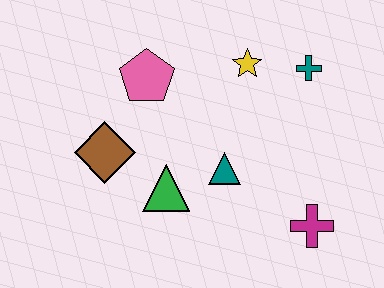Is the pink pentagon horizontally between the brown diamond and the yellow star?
Yes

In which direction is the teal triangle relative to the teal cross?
The teal triangle is below the teal cross.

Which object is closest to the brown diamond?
The green triangle is closest to the brown diamond.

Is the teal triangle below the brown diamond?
Yes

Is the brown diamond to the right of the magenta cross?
No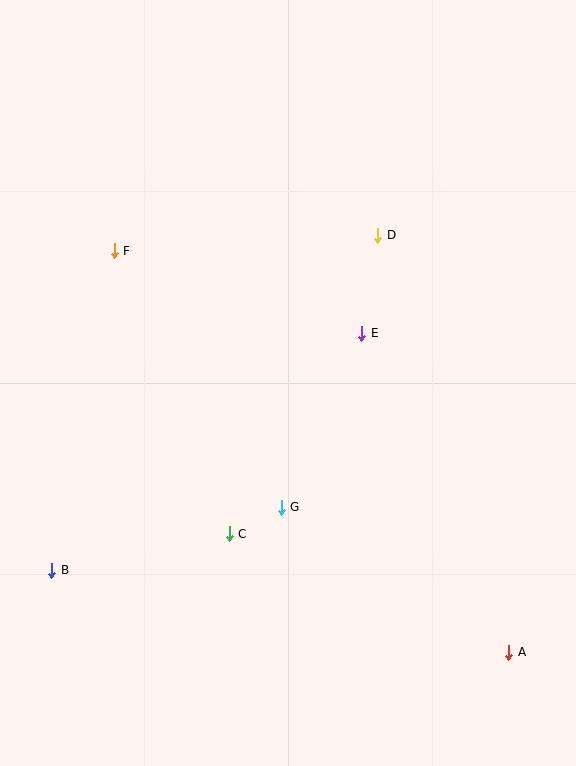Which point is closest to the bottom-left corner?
Point B is closest to the bottom-left corner.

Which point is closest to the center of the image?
Point E at (362, 333) is closest to the center.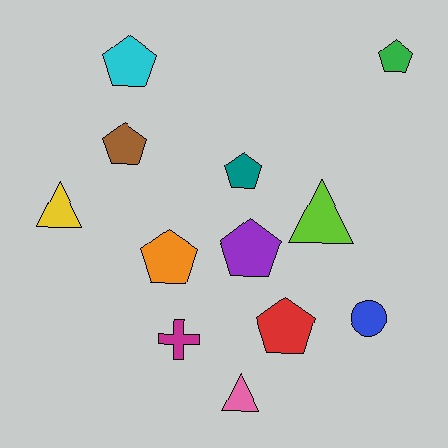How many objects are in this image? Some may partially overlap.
There are 12 objects.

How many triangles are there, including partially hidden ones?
There are 3 triangles.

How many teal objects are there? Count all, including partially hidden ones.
There is 1 teal object.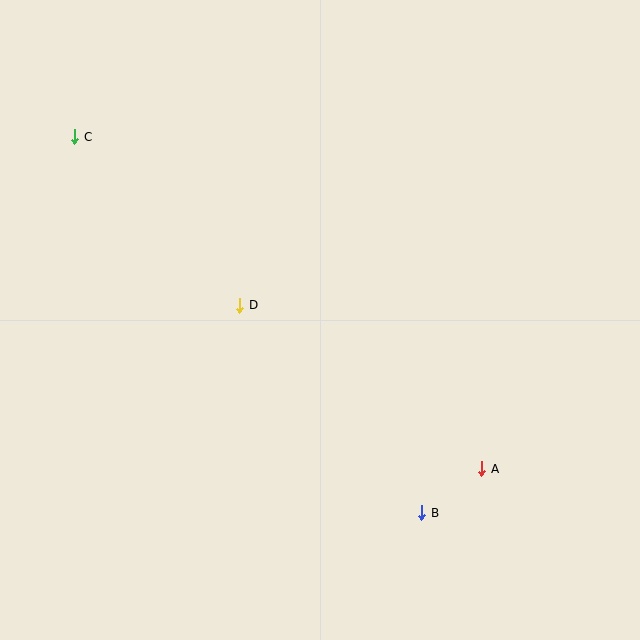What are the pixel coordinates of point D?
Point D is at (240, 305).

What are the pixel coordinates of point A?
Point A is at (482, 469).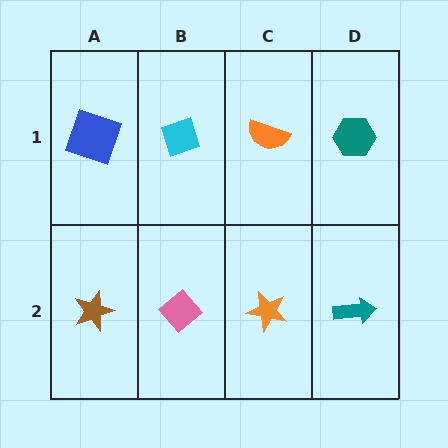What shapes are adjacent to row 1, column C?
An orange star (row 2, column C), a cyan diamond (row 1, column B), a teal hexagon (row 1, column D).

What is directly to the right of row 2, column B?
An orange star.